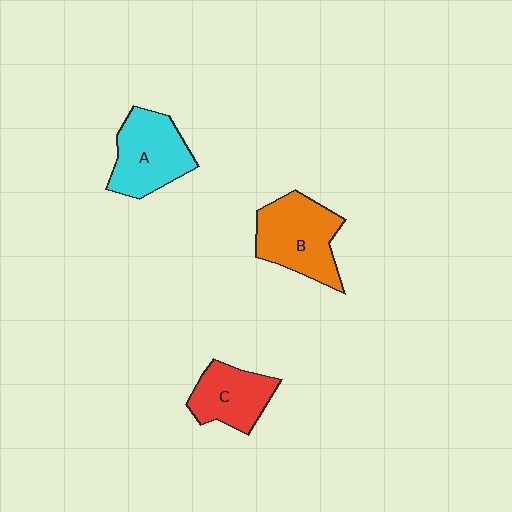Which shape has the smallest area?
Shape C (red).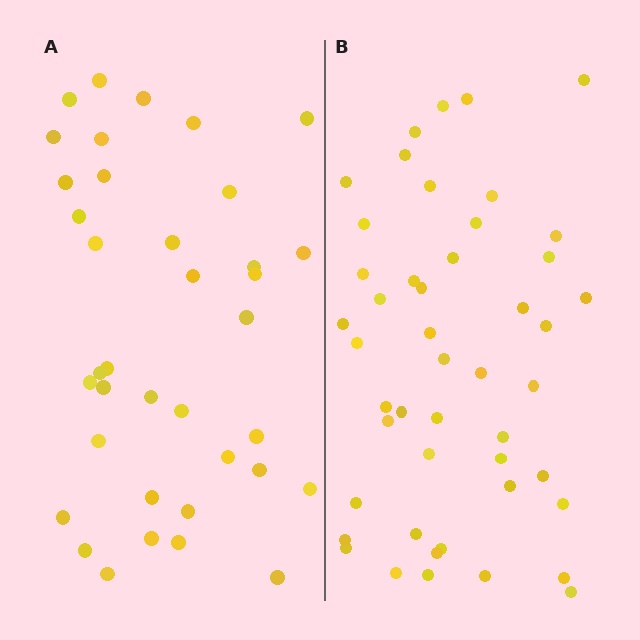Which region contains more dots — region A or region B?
Region B (the right region) has more dots.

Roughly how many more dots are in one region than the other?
Region B has roughly 10 or so more dots than region A.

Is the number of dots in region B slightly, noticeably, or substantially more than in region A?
Region B has noticeably more, but not dramatically so. The ratio is roughly 1.3 to 1.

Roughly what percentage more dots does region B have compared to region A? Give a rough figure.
About 25% more.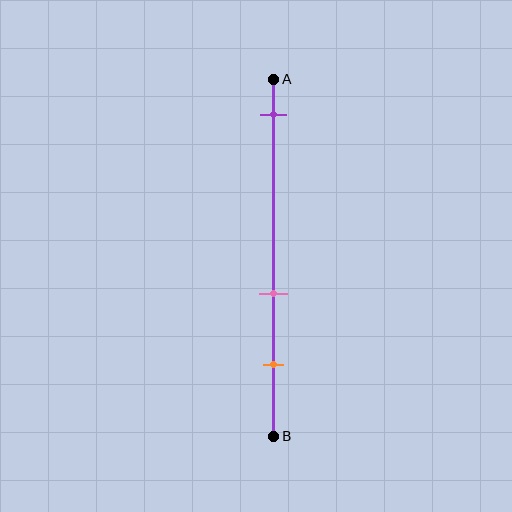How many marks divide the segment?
There are 3 marks dividing the segment.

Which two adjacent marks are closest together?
The pink and orange marks are the closest adjacent pair.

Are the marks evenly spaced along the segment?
No, the marks are not evenly spaced.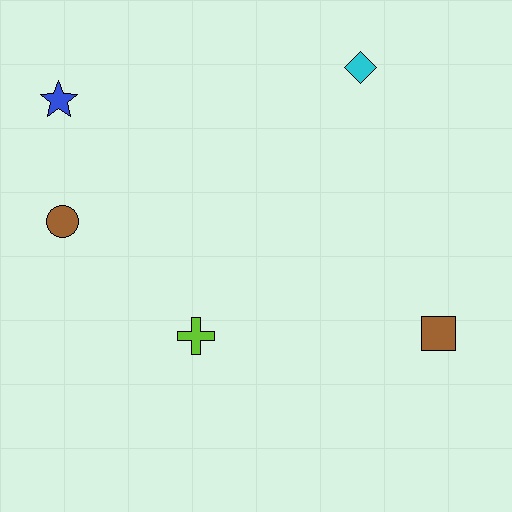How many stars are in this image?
There is 1 star.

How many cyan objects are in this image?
There is 1 cyan object.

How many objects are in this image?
There are 5 objects.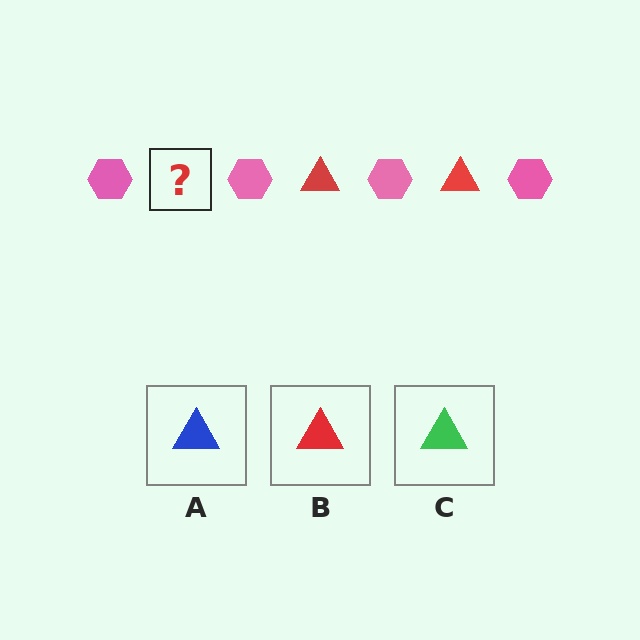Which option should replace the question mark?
Option B.